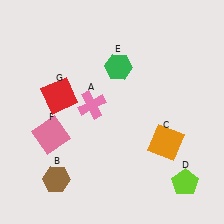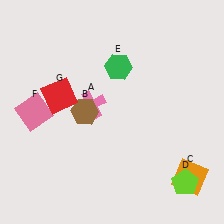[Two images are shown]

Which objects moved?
The objects that moved are: the brown hexagon (B), the orange square (C), the pink square (F).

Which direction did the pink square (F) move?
The pink square (F) moved up.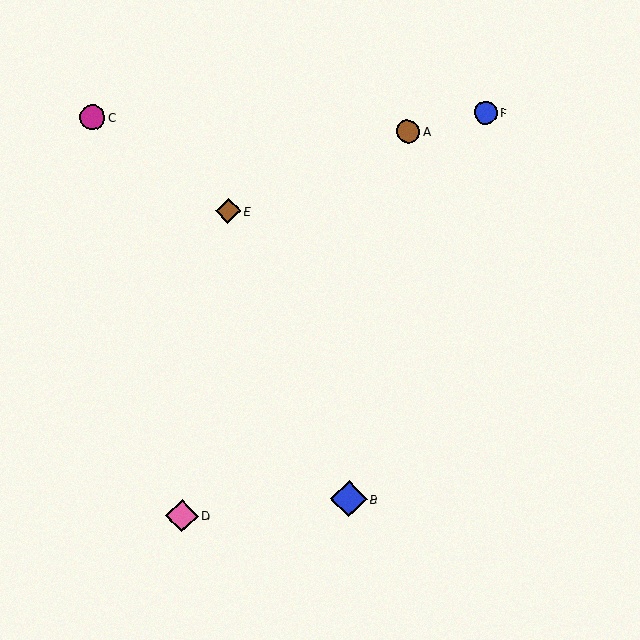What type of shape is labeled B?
Shape B is a blue diamond.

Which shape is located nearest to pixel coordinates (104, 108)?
The magenta circle (labeled C) at (92, 118) is nearest to that location.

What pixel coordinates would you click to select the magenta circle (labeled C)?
Click at (92, 118) to select the magenta circle C.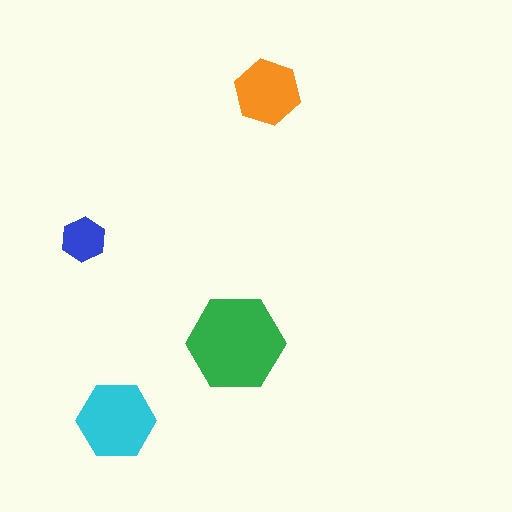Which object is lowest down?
The cyan hexagon is bottommost.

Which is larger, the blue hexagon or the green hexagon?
The green one.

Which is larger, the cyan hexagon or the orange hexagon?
The cyan one.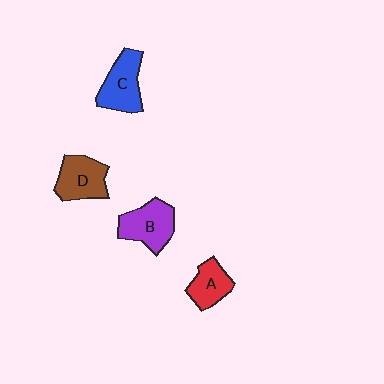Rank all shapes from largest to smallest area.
From largest to smallest: B (purple), C (blue), D (brown), A (red).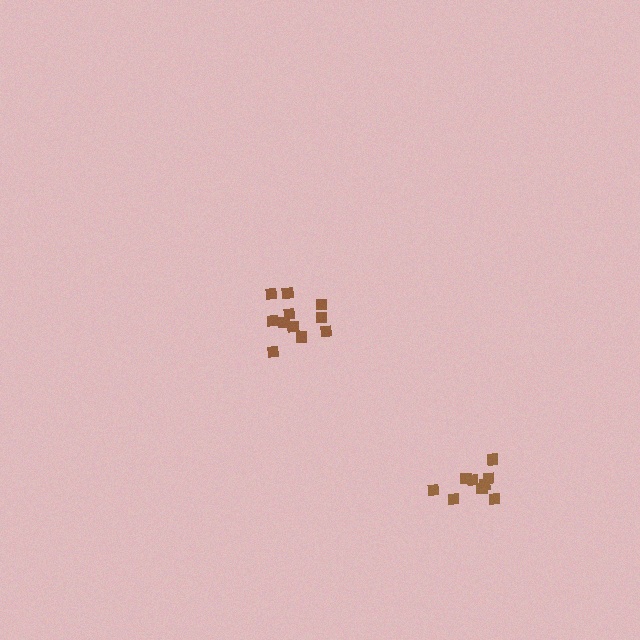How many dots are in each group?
Group 1: 11 dots, Group 2: 9 dots (20 total).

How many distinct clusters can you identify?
There are 2 distinct clusters.